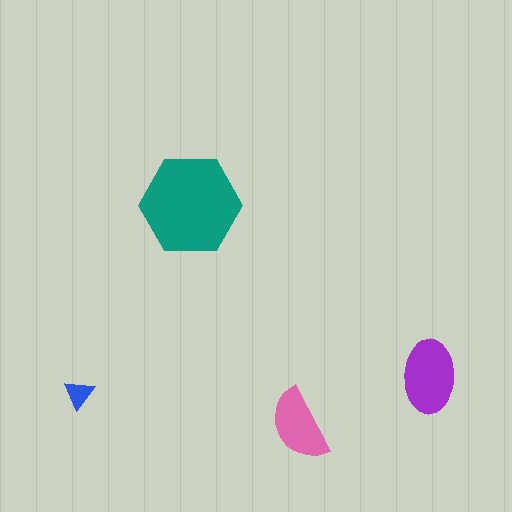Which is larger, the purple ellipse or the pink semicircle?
The purple ellipse.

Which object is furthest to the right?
The purple ellipse is rightmost.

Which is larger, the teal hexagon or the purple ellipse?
The teal hexagon.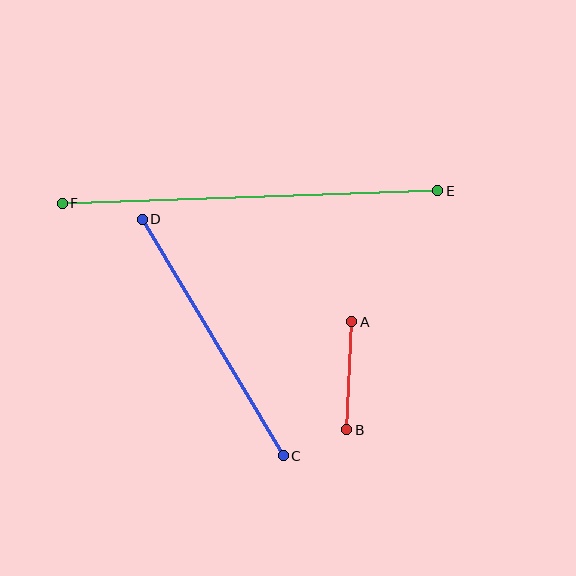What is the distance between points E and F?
The distance is approximately 376 pixels.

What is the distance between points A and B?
The distance is approximately 108 pixels.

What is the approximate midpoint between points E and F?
The midpoint is at approximately (250, 197) pixels.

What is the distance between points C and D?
The distance is approximately 275 pixels.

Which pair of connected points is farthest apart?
Points E and F are farthest apart.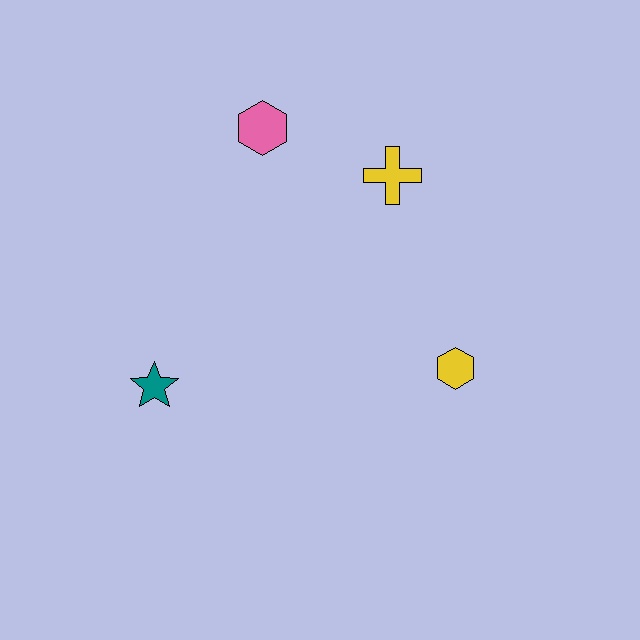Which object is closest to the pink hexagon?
The yellow cross is closest to the pink hexagon.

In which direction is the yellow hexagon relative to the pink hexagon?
The yellow hexagon is below the pink hexagon.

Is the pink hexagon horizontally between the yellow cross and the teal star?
Yes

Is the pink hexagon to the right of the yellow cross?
No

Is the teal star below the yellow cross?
Yes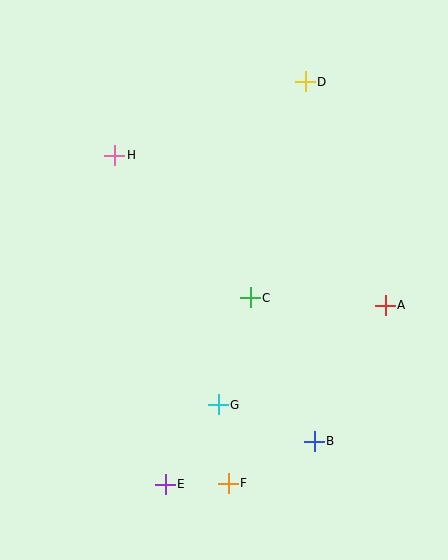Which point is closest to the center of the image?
Point C at (250, 298) is closest to the center.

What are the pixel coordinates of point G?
Point G is at (218, 405).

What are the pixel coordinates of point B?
Point B is at (314, 441).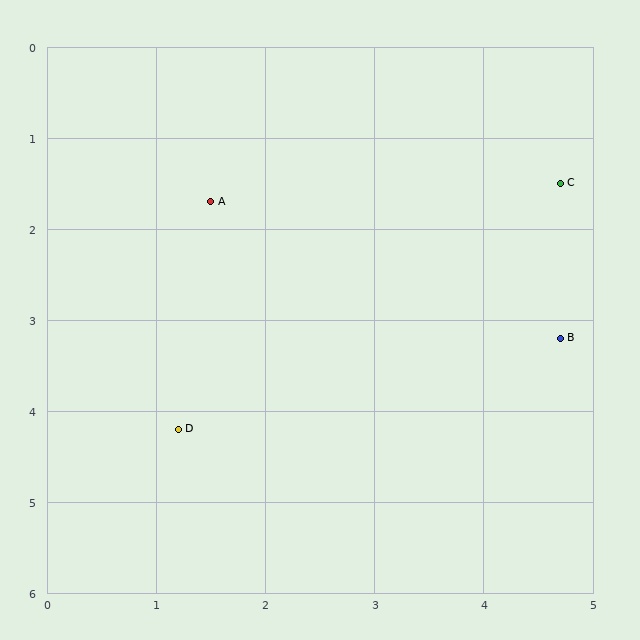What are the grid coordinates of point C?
Point C is at approximately (4.7, 1.5).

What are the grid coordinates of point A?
Point A is at approximately (1.5, 1.7).